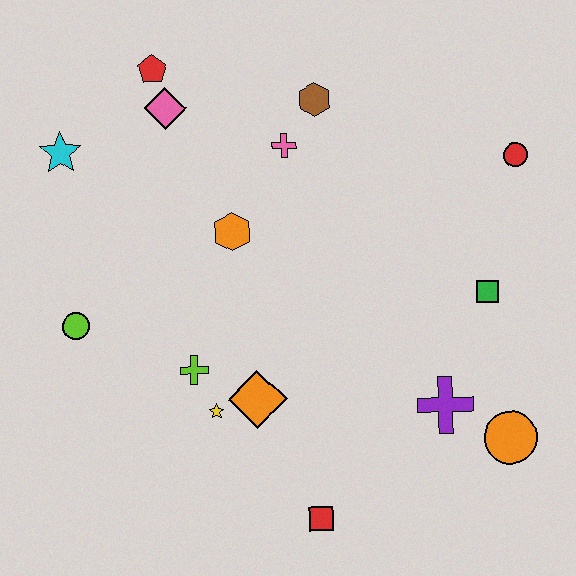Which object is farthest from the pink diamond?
The orange circle is farthest from the pink diamond.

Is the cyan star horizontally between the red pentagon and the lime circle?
No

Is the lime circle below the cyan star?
Yes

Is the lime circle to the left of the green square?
Yes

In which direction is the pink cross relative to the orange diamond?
The pink cross is above the orange diamond.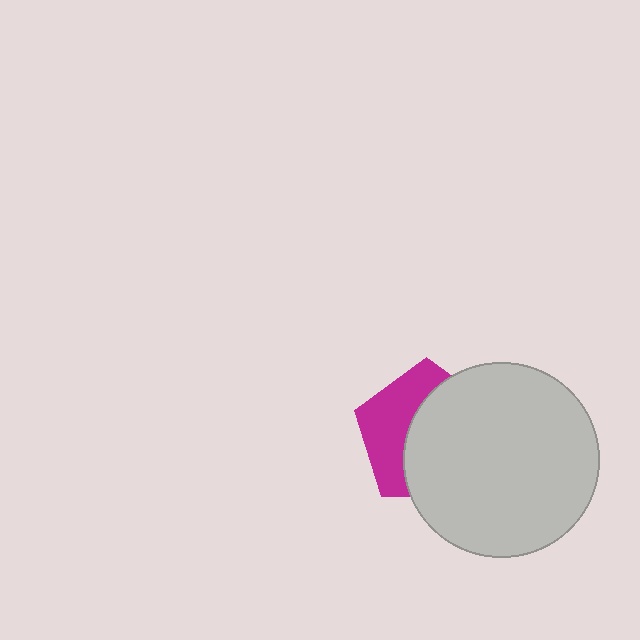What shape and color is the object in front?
The object in front is a light gray circle.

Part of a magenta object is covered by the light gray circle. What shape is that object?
It is a pentagon.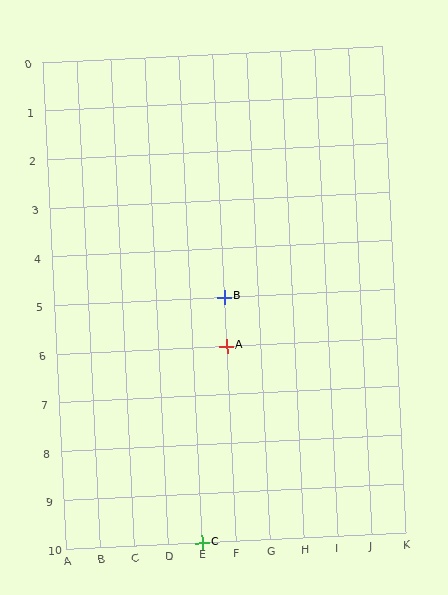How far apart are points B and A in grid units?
Points B and A are 1 row apart.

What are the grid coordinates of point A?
Point A is at grid coordinates (F, 6).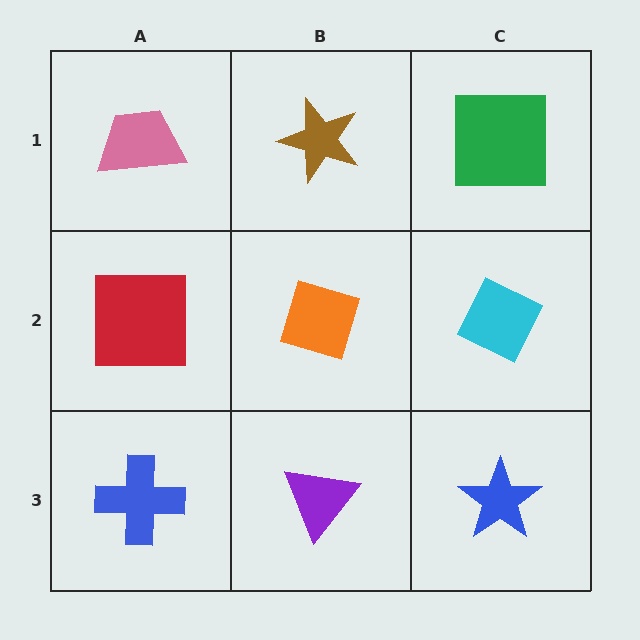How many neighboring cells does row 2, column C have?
3.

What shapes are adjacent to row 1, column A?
A red square (row 2, column A), a brown star (row 1, column B).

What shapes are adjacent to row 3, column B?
An orange diamond (row 2, column B), a blue cross (row 3, column A), a blue star (row 3, column C).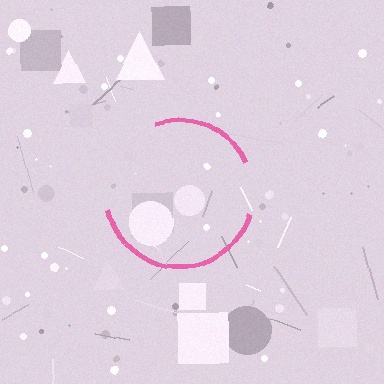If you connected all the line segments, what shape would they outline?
They would outline a circle.